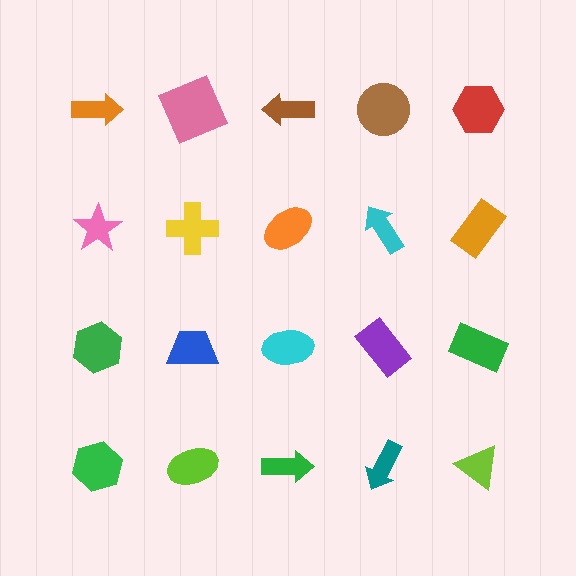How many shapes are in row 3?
5 shapes.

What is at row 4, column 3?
A green arrow.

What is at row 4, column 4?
A teal arrow.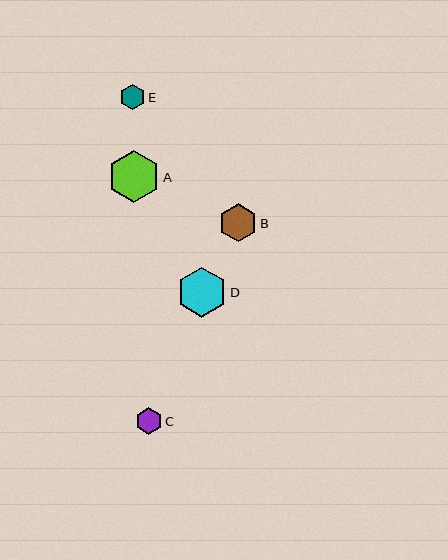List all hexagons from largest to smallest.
From largest to smallest: A, D, B, C, E.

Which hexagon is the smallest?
Hexagon E is the smallest with a size of approximately 25 pixels.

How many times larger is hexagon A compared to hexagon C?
Hexagon A is approximately 1.9 times the size of hexagon C.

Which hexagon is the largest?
Hexagon A is the largest with a size of approximately 52 pixels.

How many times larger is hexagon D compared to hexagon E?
Hexagon D is approximately 2.0 times the size of hexagon E.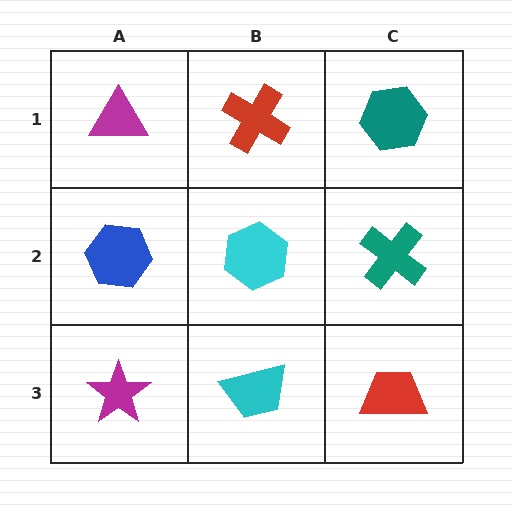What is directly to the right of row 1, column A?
A red cross.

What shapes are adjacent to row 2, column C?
A teal hexagon (row 1, column C), a red trapezoid (row 3, column C), a cyan hexagon (row 2, column B).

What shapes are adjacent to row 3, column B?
A cyan hexagon (row 2, column B), a magenta star (row 3, column A), a red trapezoid (row 3, column C).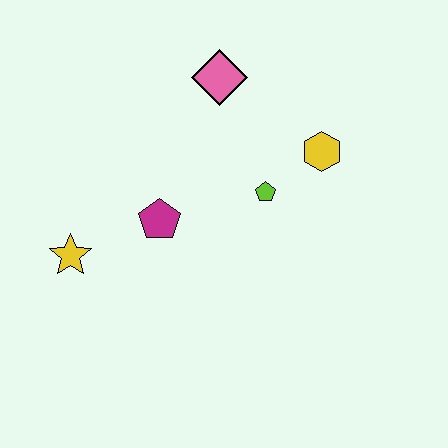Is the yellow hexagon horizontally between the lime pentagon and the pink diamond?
No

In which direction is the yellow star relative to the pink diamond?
The yellow star is below the pink diamond.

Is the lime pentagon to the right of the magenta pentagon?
Yes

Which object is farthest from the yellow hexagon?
The yellow star is farthest from the yellow hexagon.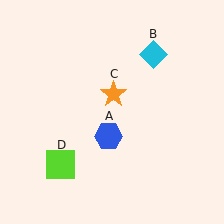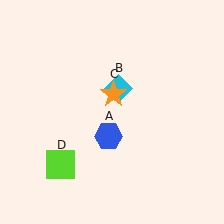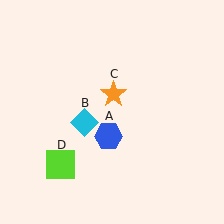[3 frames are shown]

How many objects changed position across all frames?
1 object changed position: cyan diamond (object B).